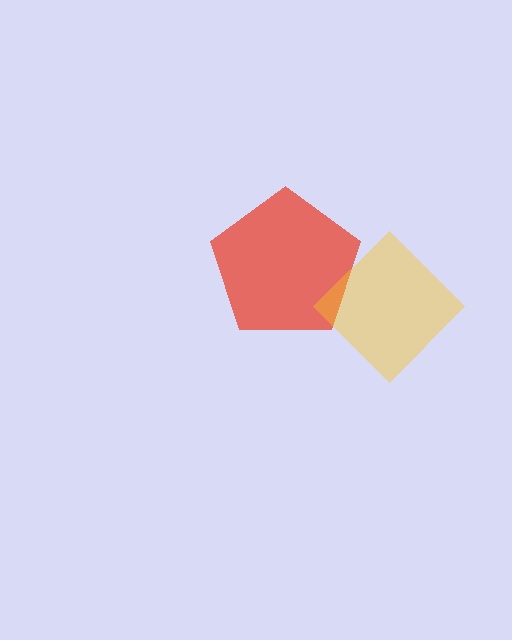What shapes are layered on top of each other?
The layered shapes are: a red pentagon, a yellow diamond.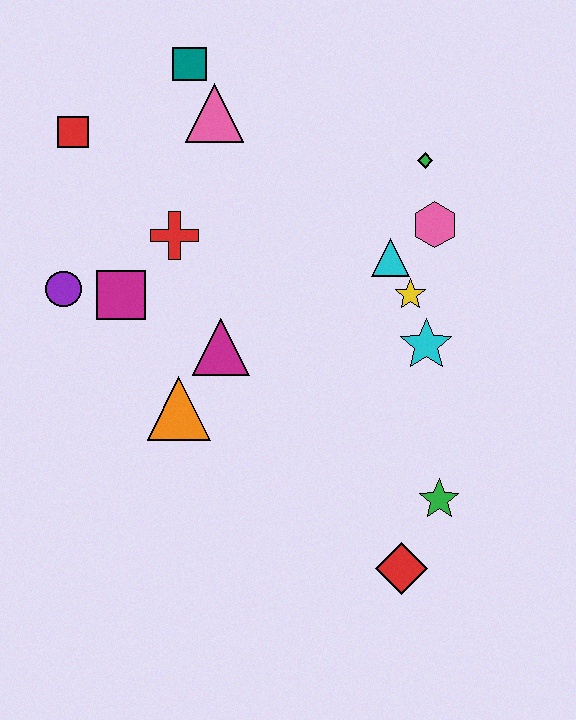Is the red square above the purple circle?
Yes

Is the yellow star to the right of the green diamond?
No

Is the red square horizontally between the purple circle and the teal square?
Yes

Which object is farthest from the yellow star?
The red square is farthest from the yellow star.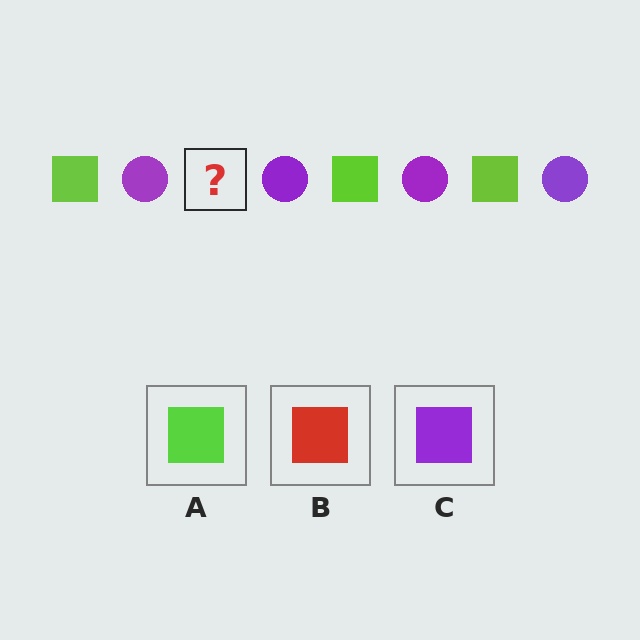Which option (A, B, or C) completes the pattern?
A.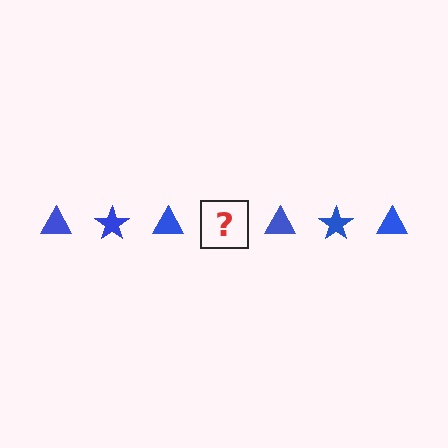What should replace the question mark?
The question mark should be replaced with a blue star.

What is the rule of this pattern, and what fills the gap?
The rule is that the pattern cycles through triangle, star shapes in blue. The gap should be filled with a blue star.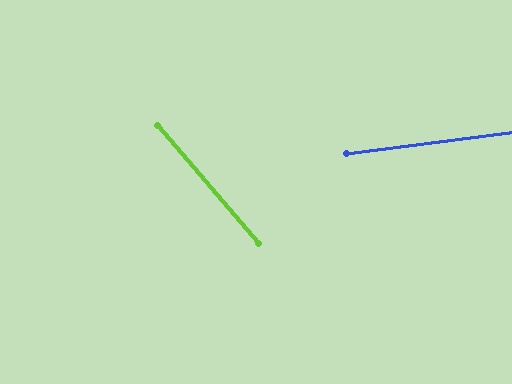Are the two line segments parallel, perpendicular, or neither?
Neither parallel nor perpendicular — they differ by about 56°.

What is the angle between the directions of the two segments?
Approximately 56 degrees.